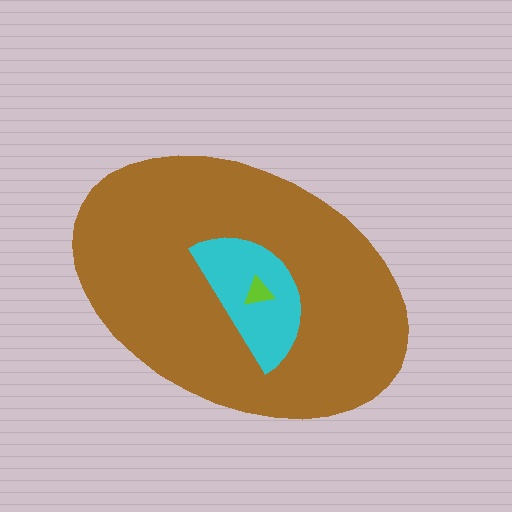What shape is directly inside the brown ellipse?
The cyan semicircle.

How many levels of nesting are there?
3.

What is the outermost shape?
The brown ellipse.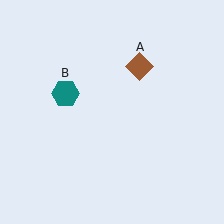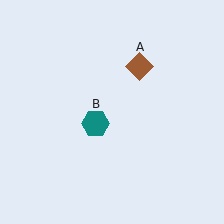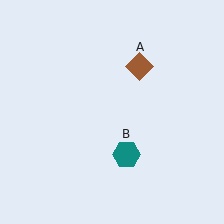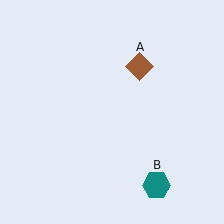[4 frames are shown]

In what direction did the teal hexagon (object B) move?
The teal hexagon (object B) moved down and to the right.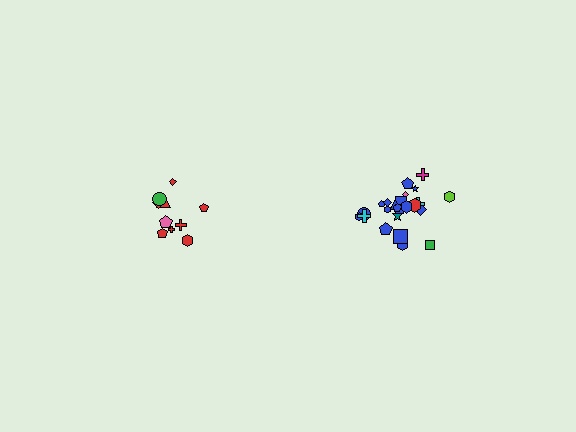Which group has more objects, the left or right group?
The right group.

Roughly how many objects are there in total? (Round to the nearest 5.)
Roughly 35 objects in total.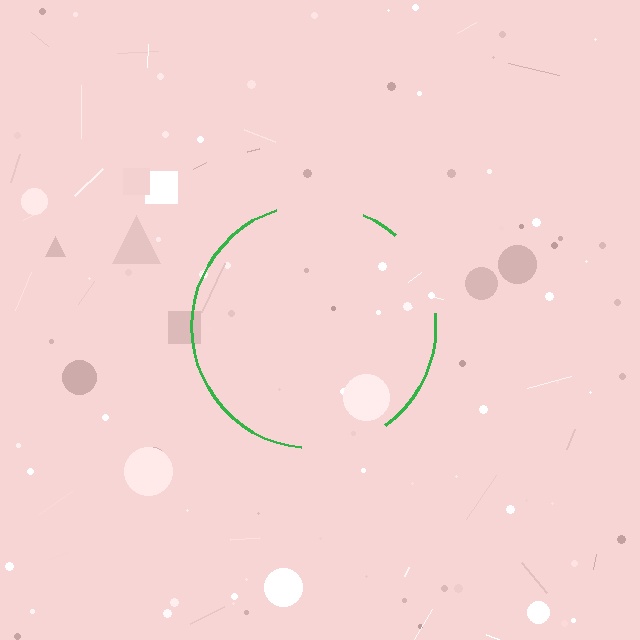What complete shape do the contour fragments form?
The contour fragments form a circle.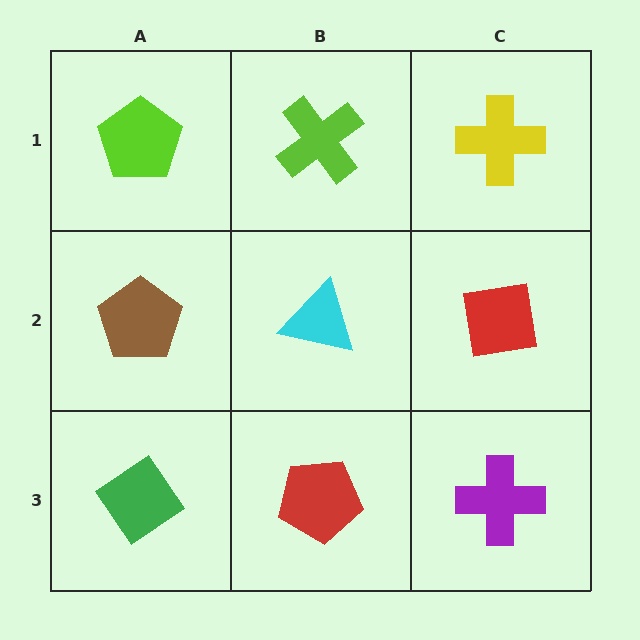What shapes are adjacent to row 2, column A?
A lime pentagon (row 1, column A), a green diamond (row 3, column A), a cyan triangle (row 2, column B).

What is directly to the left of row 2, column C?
A cyan triangle.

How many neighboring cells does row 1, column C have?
2.